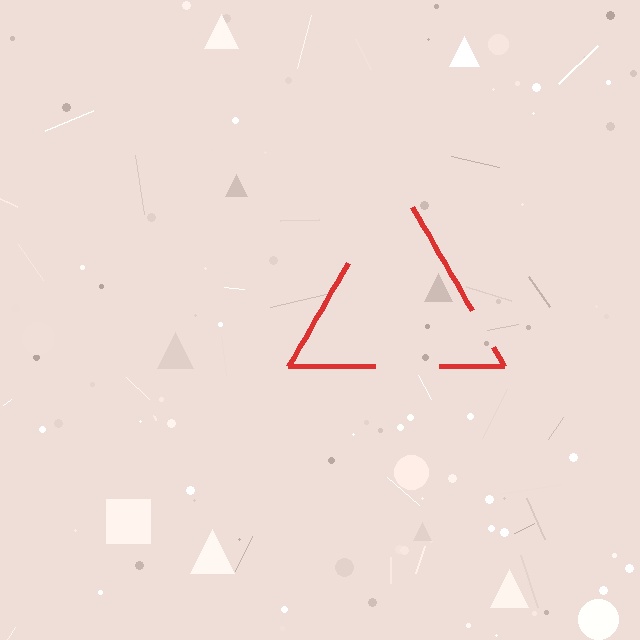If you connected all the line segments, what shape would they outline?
They would outline a triangle.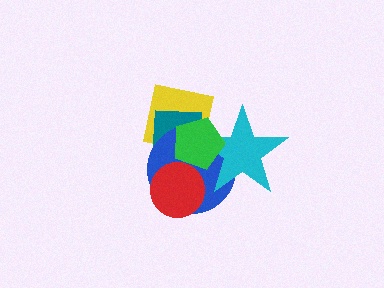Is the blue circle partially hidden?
Yes, it is partially covered by another shape.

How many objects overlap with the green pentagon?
4 objects overlap with the green pentagon.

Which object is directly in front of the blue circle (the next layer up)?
The red circle is directly in front of the blue circle.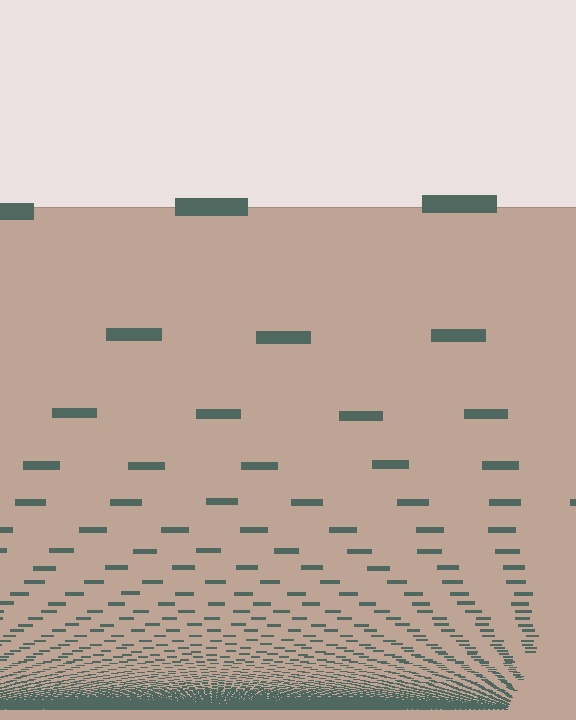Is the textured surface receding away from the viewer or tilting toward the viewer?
The surface appears to tilt toward the viewer. Texture elements get larger and sparser toward the top.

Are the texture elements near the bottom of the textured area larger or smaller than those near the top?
Smaller. The gradient is inverted — elements near the bottom are smaller and denser.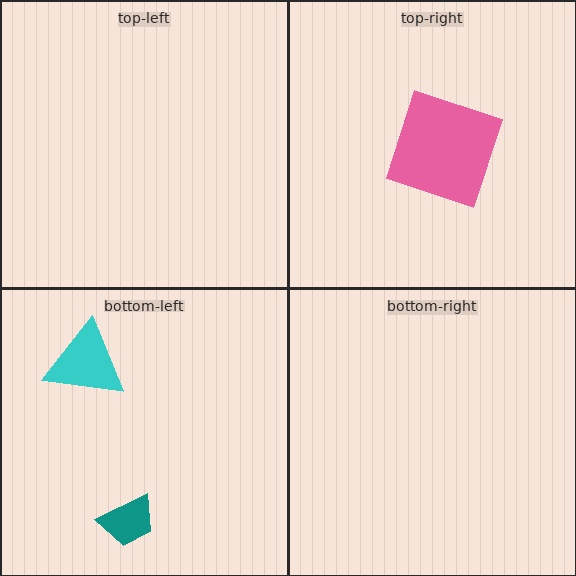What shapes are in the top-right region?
The pink square.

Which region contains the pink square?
The top-right region.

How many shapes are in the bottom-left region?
2.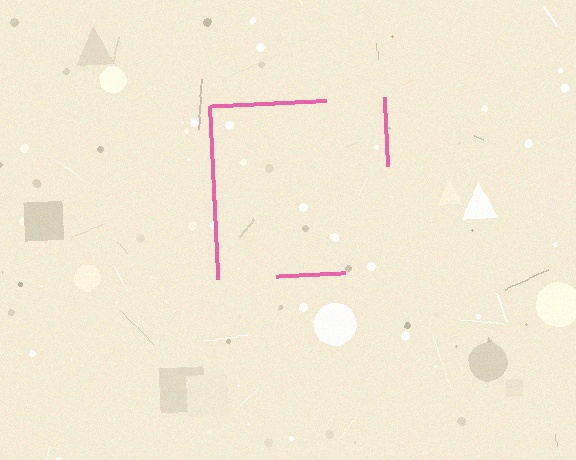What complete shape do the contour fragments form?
The contour fragments form a square.